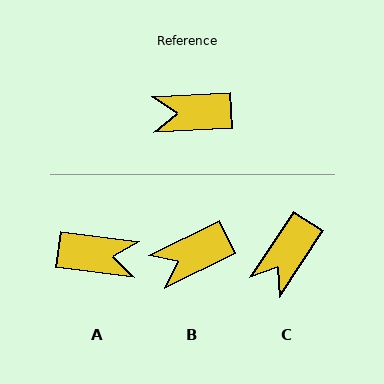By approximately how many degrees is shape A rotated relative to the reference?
Approximately 170 degrees counter-clockwise.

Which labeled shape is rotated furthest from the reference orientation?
A, about 170 degrees away.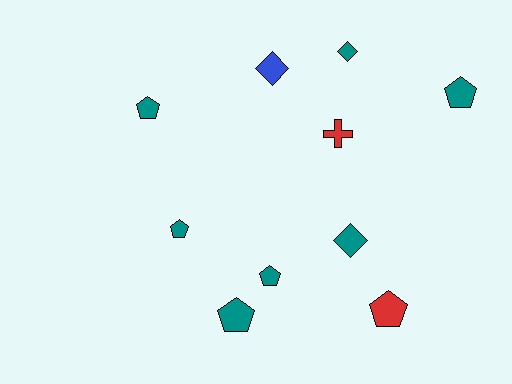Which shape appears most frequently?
Pentagon, with 6 objects.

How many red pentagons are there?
There is 1 red pentagon.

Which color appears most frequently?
Teal, with 7 objects.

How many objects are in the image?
There are 10 objects.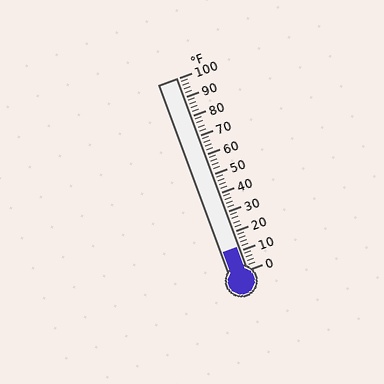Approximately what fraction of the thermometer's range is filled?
The thermometer is filled to approximately 10% of its range.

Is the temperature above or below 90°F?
The temperature is below 90°F.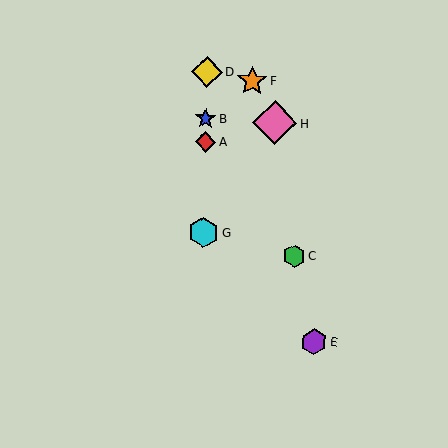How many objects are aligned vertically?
4 objects (A, B, D, G) are aligned vertically.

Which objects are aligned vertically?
Objects A, B, D, G are aligned vertically.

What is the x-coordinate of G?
Object G is at x≈203.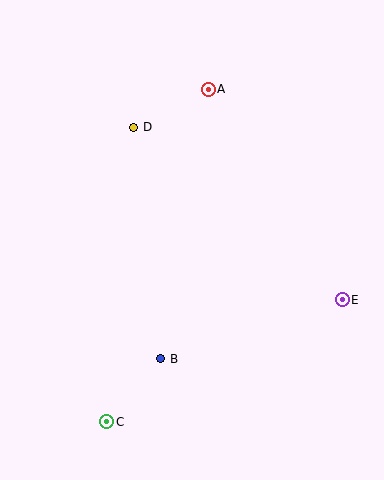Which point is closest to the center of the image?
Point B at (161, 359) is closest to the center.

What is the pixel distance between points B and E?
The distance between B and E is 191 pixels.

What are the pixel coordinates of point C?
Point C is at (107, 422).